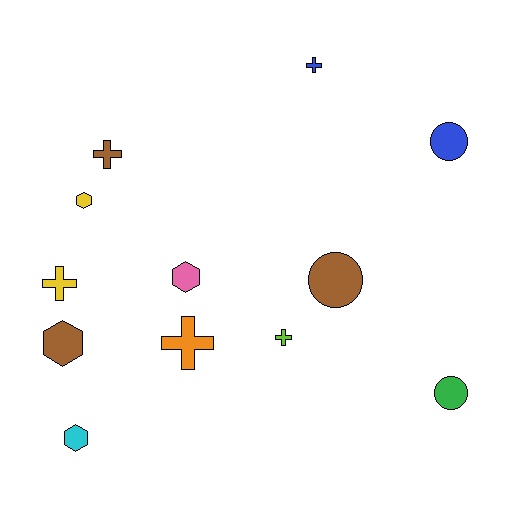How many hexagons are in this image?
There are 4 hexagons.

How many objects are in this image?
There are 12 objects.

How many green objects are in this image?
There is 1 green object.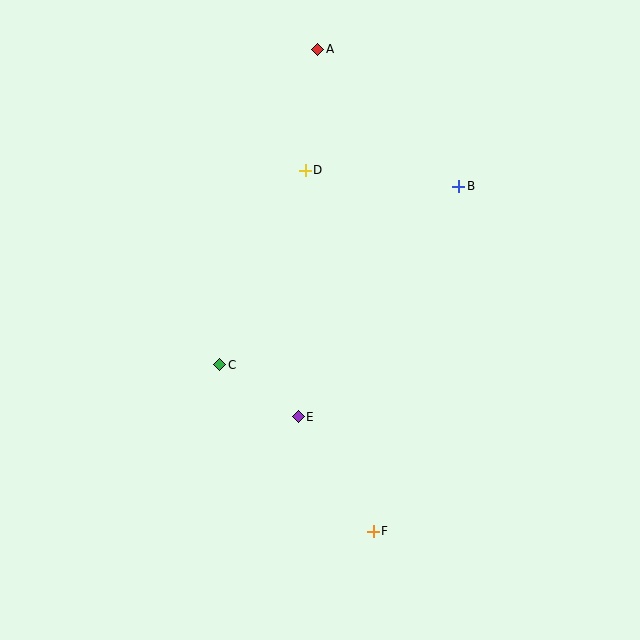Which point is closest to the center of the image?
Point E at (298, 417) is closest to the center.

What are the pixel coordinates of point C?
Point C is at (220, 365).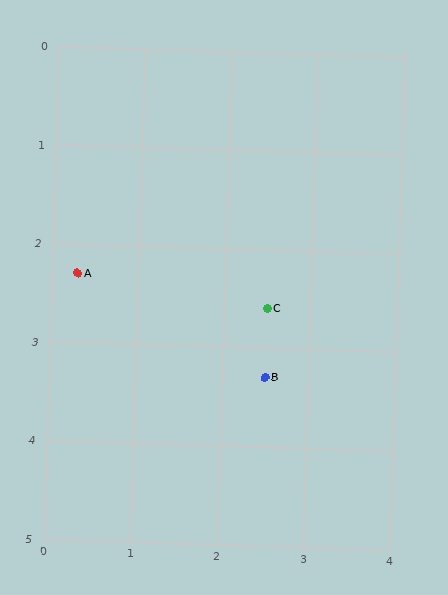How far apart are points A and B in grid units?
Points A and B are about 2.4 grid units apart.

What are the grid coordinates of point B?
Point B is at approximately (2.5, 3.3).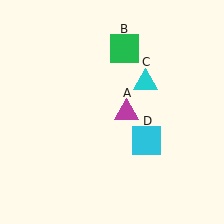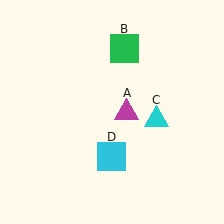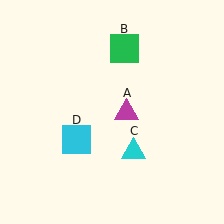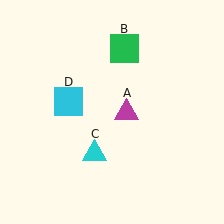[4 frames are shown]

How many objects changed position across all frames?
2 objects changed position: cyan triangle (object C), cyan square (object D).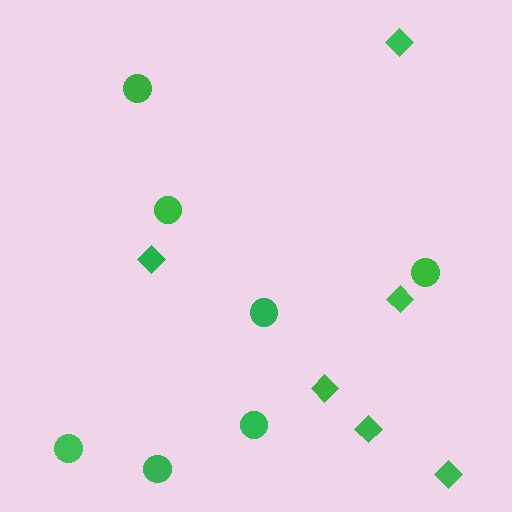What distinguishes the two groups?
There are 2 groups: one group of circles (7) and one group of diamonds (6).